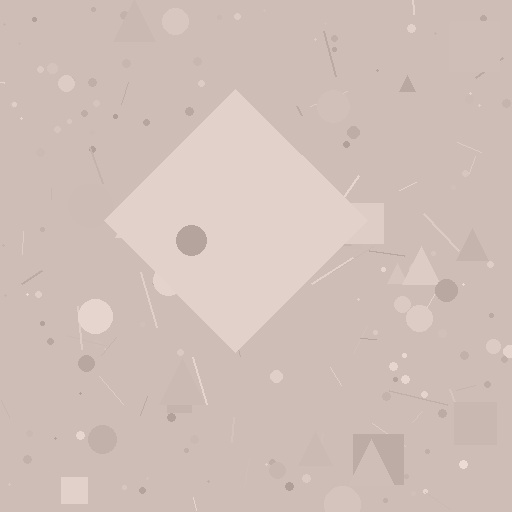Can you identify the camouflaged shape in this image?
The camouflaged shape is a diamond.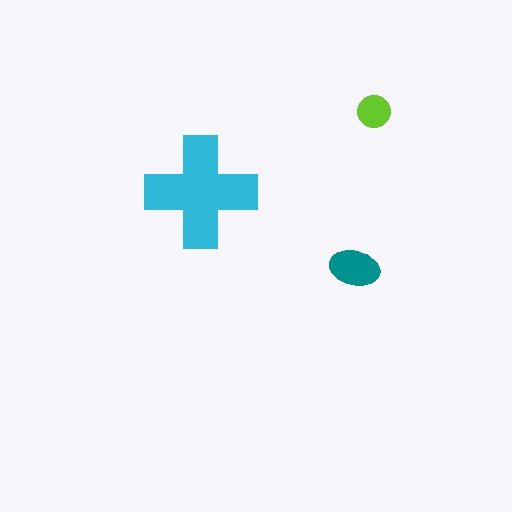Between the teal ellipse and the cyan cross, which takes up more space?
The cyan cross.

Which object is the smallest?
The lime circle.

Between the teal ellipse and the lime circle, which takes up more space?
The teal ellipse.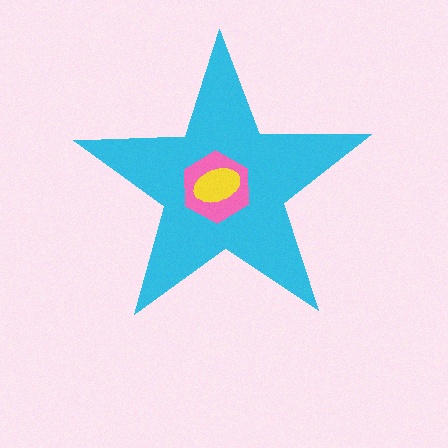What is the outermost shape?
The cyan star.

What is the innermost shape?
The yellow ellipse.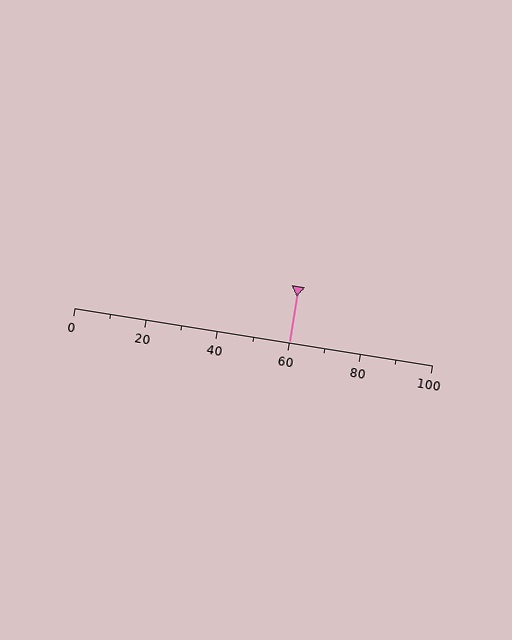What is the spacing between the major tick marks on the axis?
The major ticks are spaced 20 apart.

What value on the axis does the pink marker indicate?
The marker indicates approximately 60.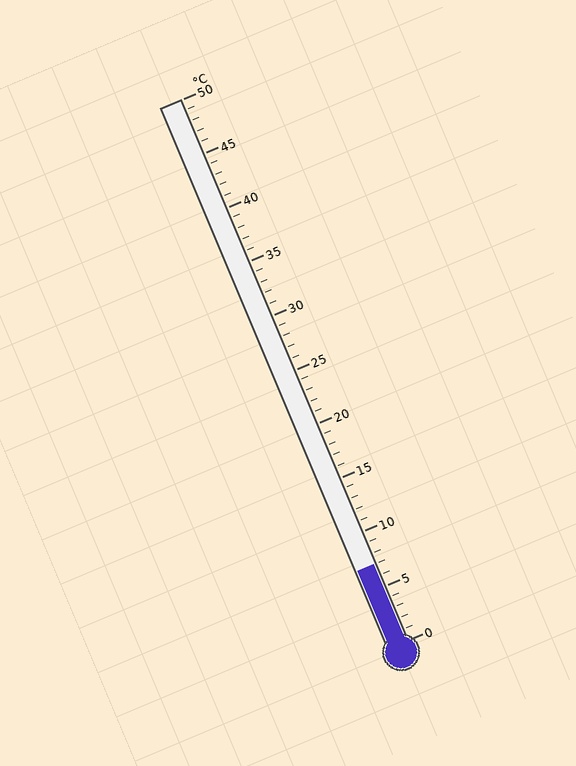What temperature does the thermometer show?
The thermometer shows approximately 7°C.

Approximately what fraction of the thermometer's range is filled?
The thermometer is filled to approximately 15% of its range.